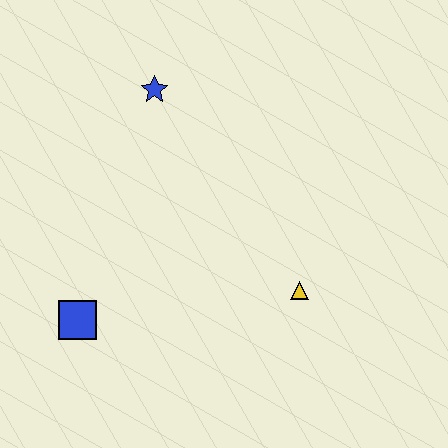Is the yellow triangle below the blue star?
Yes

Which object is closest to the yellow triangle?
The blue square is closest to the yellow triangle.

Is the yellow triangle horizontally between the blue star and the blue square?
No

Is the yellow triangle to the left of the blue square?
No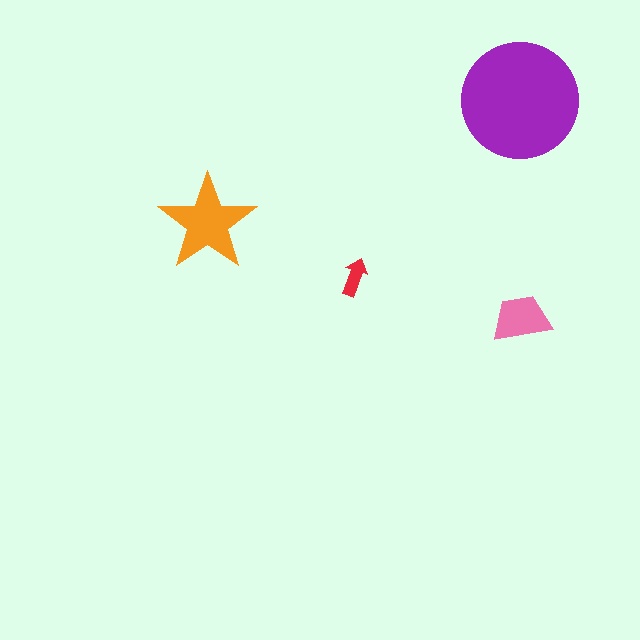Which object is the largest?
The purple circle.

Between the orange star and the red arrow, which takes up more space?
The orange star.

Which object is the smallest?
The red arrow.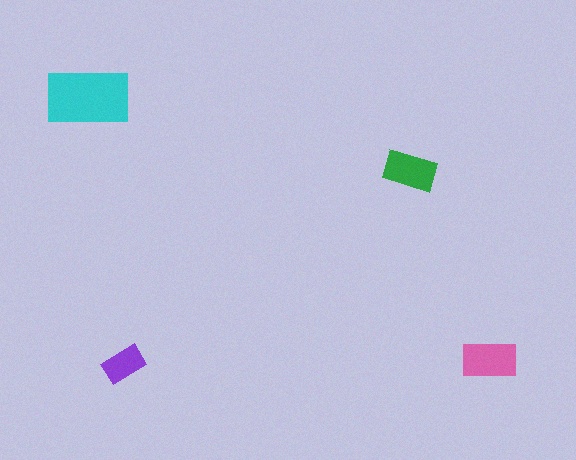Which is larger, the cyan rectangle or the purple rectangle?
The cyan one.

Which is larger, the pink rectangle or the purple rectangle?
The pink one.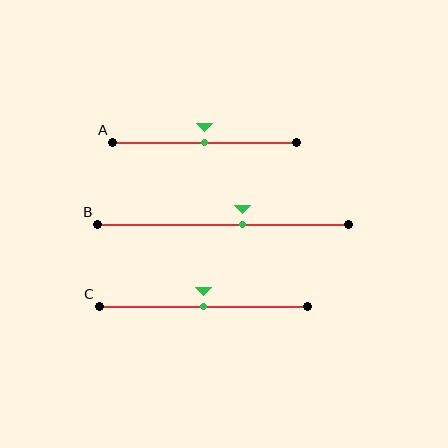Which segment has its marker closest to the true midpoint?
Segment A has its marker closest to the true midpoint.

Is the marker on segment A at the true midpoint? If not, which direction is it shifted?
Yes, the marker on segment A is at the true midpoint.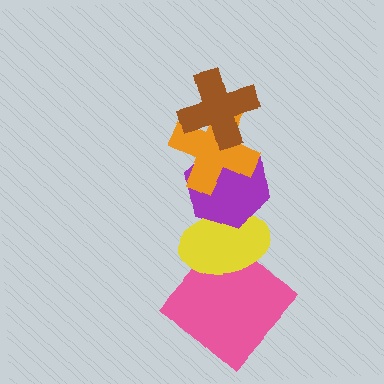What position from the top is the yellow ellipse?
The yellow ellipse is 4th from the top.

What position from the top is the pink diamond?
The pink diamond is 5th from the top.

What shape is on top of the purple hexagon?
The orange cross is on top of the purple hexagon.